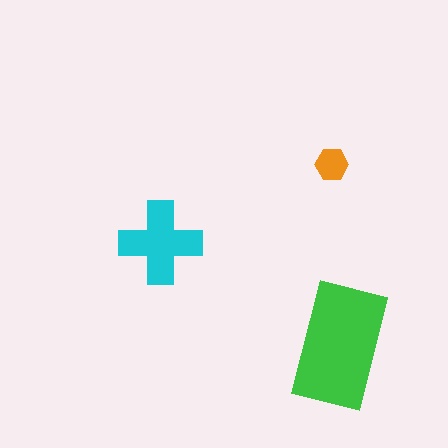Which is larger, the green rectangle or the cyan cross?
The green rectangle.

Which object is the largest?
The green rectangle.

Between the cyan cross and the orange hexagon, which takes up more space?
The cyan cross.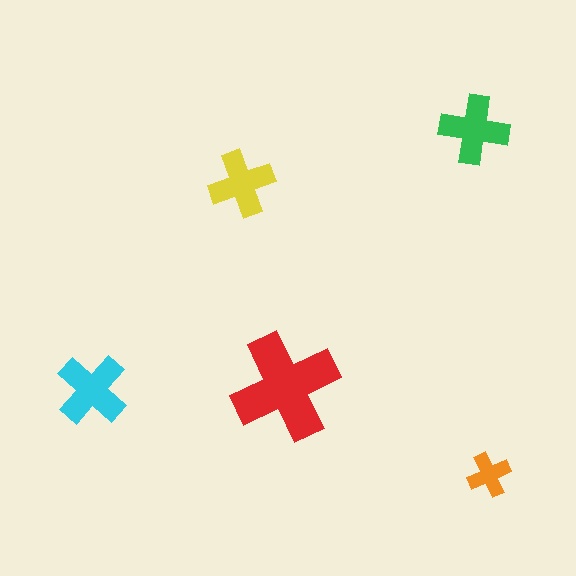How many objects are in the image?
There are 5 objects in the image.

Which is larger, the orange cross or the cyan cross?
The cyan one.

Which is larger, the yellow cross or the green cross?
The green one.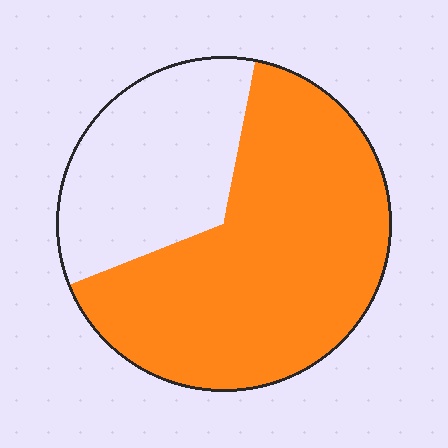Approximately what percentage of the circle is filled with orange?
Approximately 65%.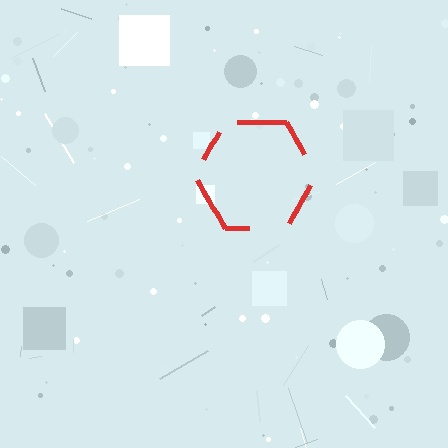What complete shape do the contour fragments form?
The contour fragments form a hexagon.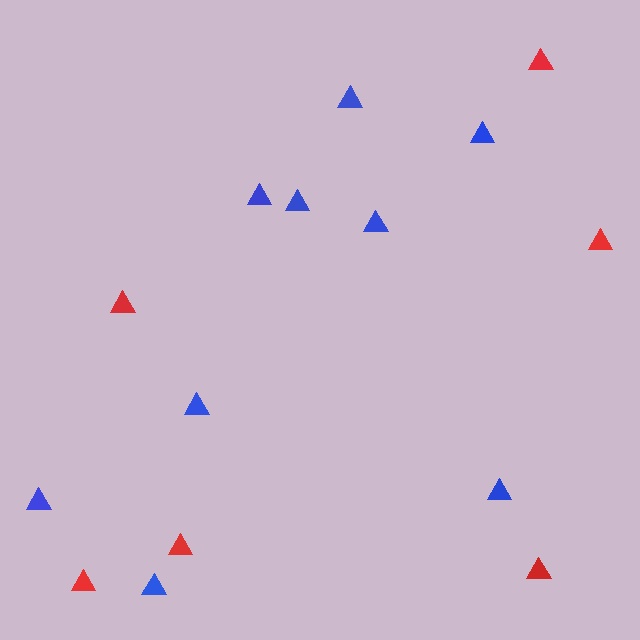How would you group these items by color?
There are 2 groups: one group of red triangles (6) and one group of blue triangles (9).